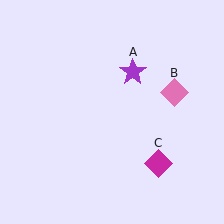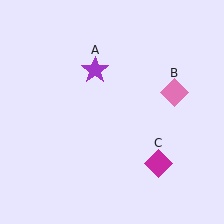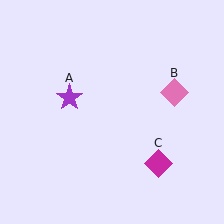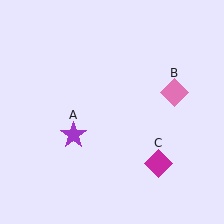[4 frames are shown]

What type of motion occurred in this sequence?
The purple star (object A) rotated counterclockwise around the center of the scene.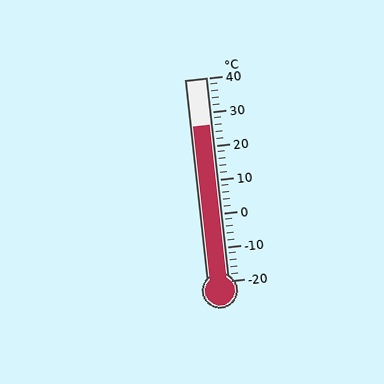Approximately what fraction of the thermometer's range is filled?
The thermometer is filled to approximately 75% of its range.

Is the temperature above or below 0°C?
The temperature is above 0°C.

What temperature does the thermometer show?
The thermometer shows approximately 26°C.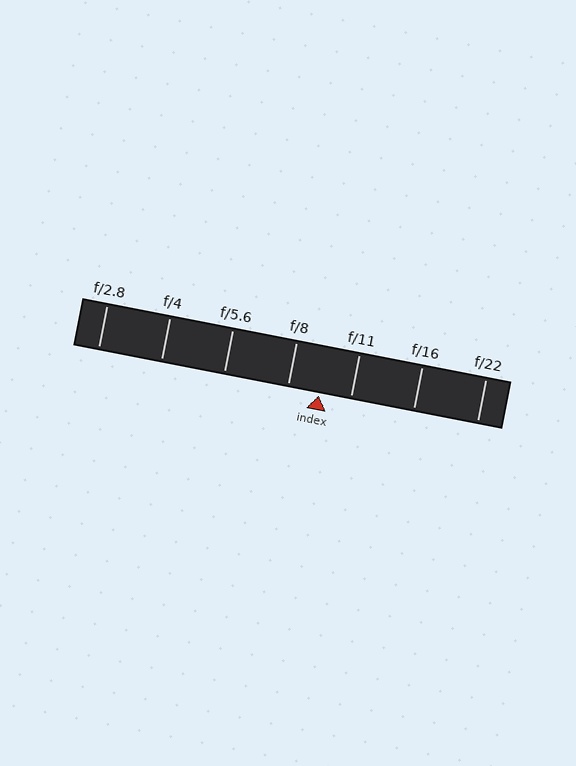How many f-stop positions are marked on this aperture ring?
There are 7 f-stop positions marked.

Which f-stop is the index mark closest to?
The index mark is closest to f/11.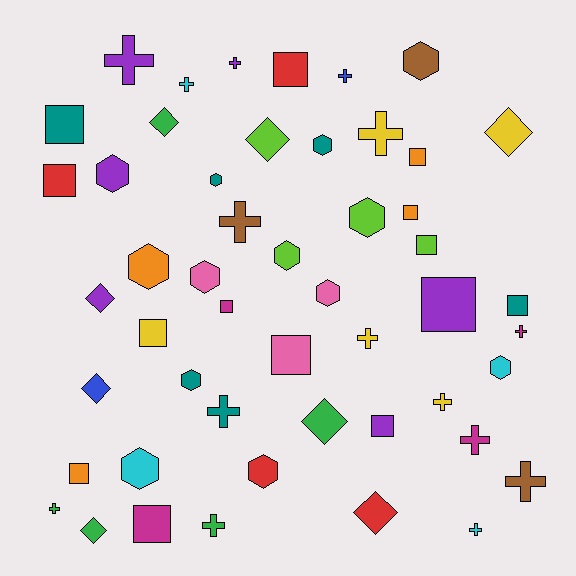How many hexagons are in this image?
There are 13 hexagons.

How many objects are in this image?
There are 50 objects.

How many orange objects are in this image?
There are 4 orange objects.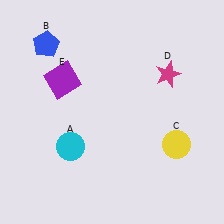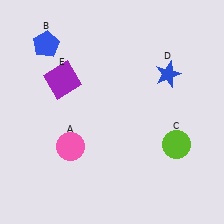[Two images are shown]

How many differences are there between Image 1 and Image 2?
There are 3 differences between the two images.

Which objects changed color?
A changed from cyan to pink. C changed from yellow to lime. D changed from magenta to blue.